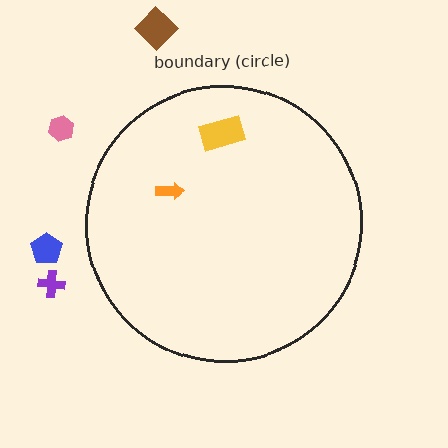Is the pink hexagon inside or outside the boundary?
Outside.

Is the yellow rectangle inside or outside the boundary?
Inside.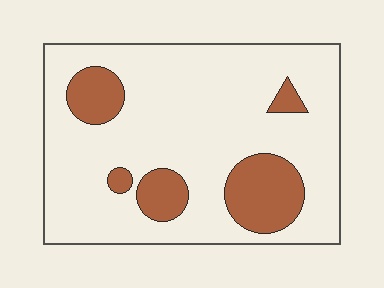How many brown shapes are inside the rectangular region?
5.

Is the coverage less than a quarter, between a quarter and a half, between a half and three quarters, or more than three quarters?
Less than a quarter.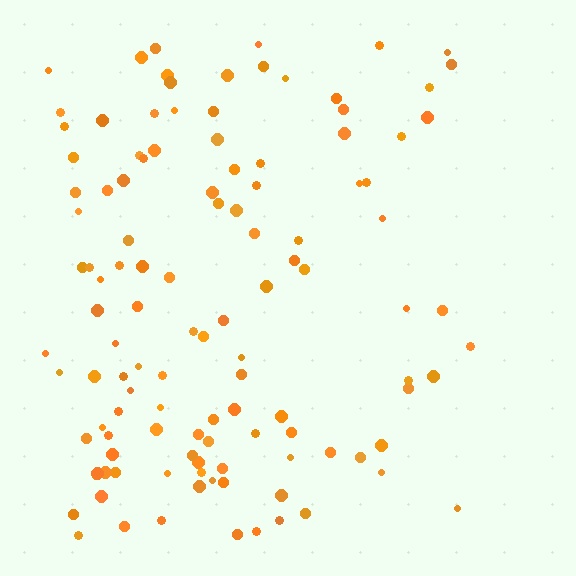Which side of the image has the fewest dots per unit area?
The right.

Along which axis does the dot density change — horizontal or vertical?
Horizontal.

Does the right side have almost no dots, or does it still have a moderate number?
Still a moderate number, just noticeably fewer than the left.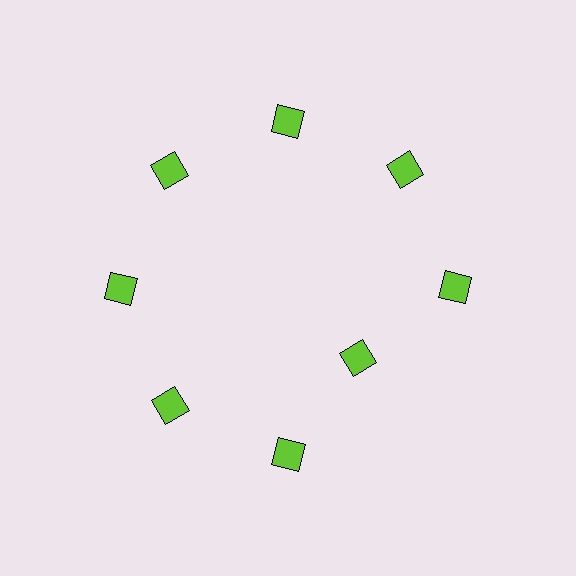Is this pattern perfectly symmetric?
No. The 8 lime diamonds are arranged in a ring, but one element near the 4 o'clock position is pulled inward toward the center, breaking the 8-fold rotational symmetry.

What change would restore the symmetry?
The symmetry would be restored by moving it outward, back onto the ring so that all 8 diamonds sit at equal angles and equal distance from the center.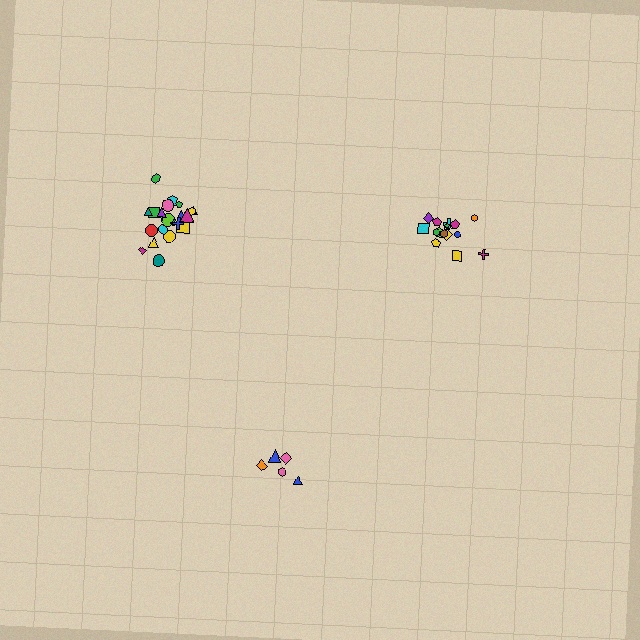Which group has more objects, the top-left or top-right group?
The top-left group.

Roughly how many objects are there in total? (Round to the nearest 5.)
Roughly 40 objects in total.